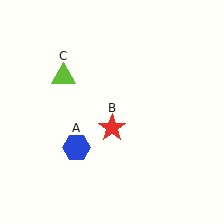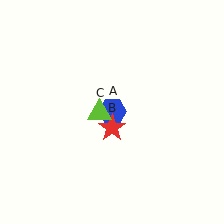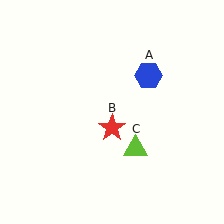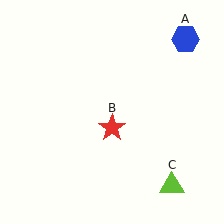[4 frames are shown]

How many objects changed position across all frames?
2 objects changed position: blue hexagon (object A), lime triangle (object C).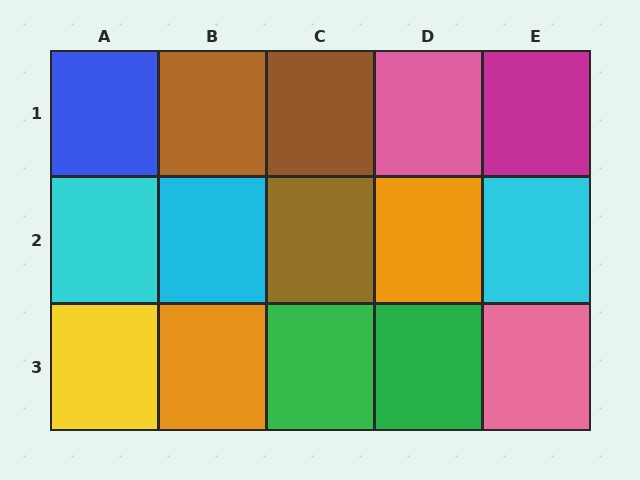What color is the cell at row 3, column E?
Pink.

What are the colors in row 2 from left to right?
Cyan, cyan, brown, orange, cyan.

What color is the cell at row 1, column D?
Pink.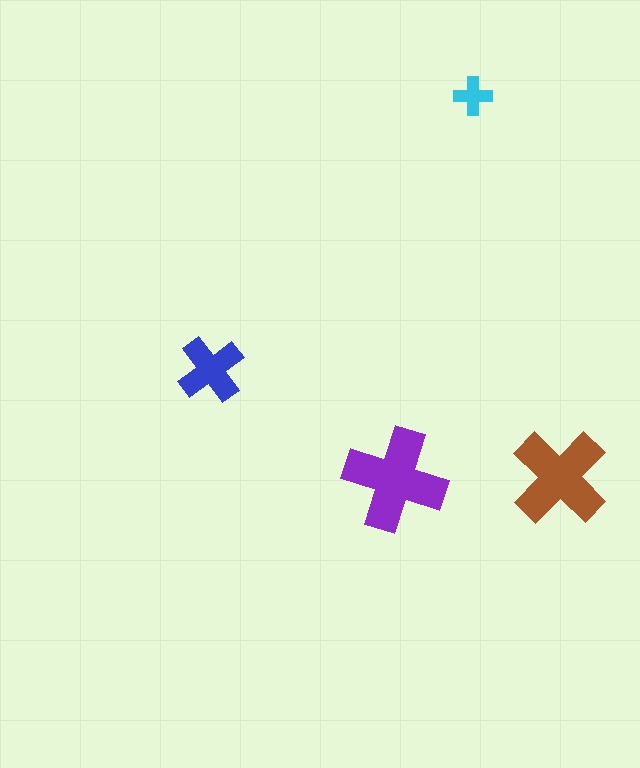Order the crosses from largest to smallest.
the purple one, the brown one, the blue one, the cyan one.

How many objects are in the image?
There are 4 objects in the image.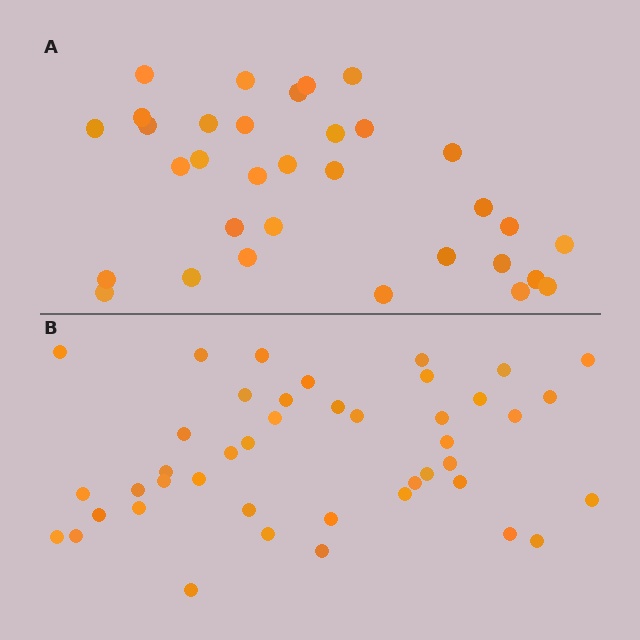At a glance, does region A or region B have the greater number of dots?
Region B (the bottom region) has more dots.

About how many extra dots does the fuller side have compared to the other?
Region B has roughly 10 or so more dots than region A.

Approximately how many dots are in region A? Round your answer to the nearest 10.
About 30 dots. (The exact count is 33, which rounds to 30.)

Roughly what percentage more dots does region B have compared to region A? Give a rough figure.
About 30% more.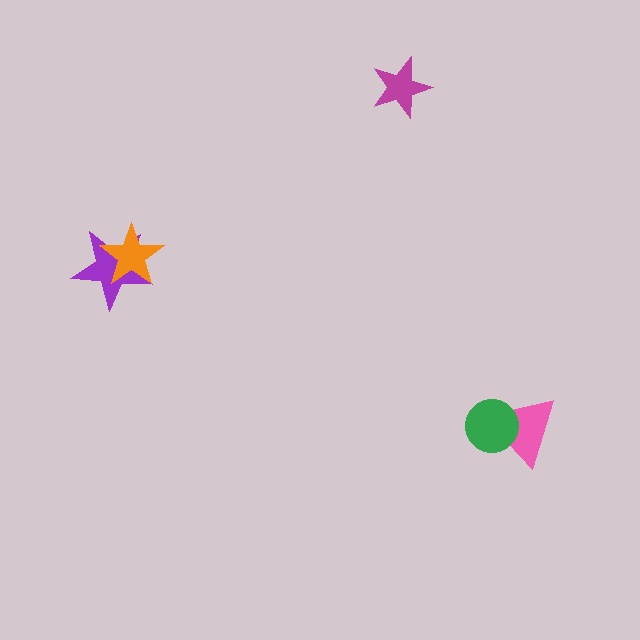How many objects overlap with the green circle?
1 object overlaps with the green circle.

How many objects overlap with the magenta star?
0 objects overlap with the magenta star.